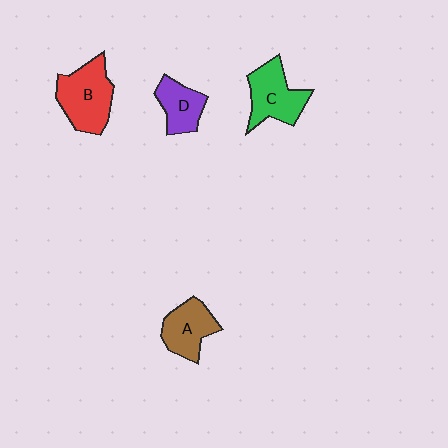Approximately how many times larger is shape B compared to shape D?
Approximately 1.6 times.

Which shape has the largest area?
Shape B (red).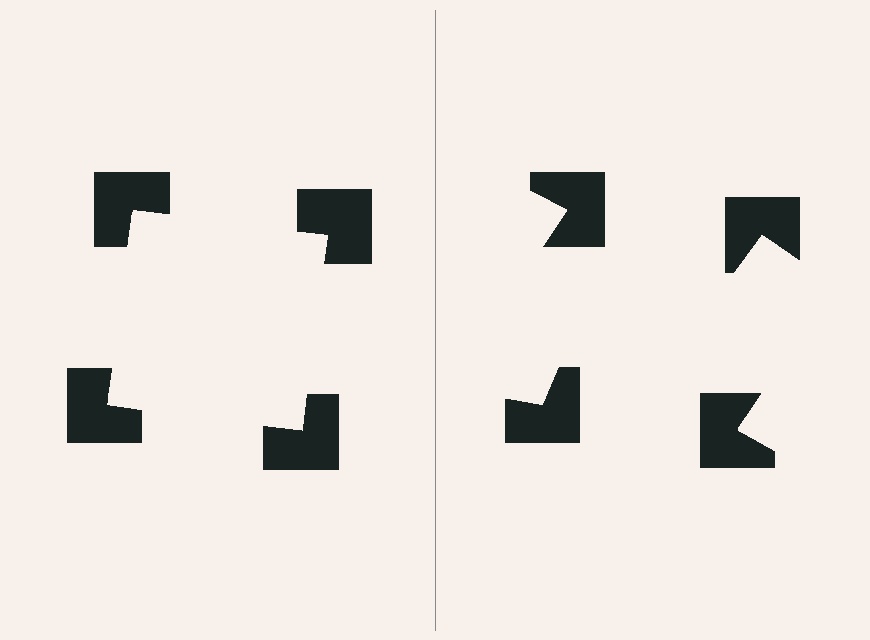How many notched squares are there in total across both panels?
8 — 4 on each side.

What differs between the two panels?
The notched squares are positioned identically on both sides; only the wedge orientations differ. On the left they align to a square; on the right they are misaligned.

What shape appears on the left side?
An illusory square.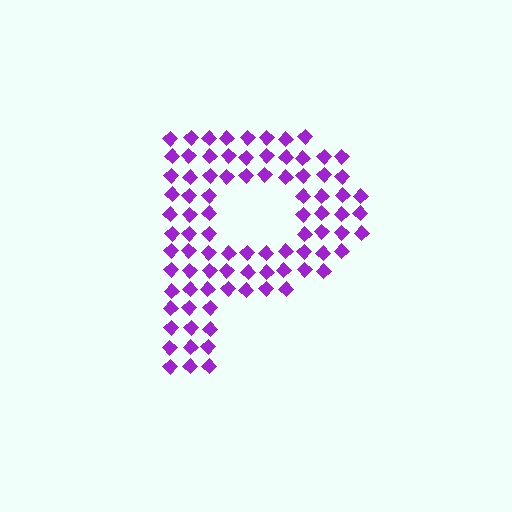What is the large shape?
The large shape is the letter P.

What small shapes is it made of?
It is made of small diamonds.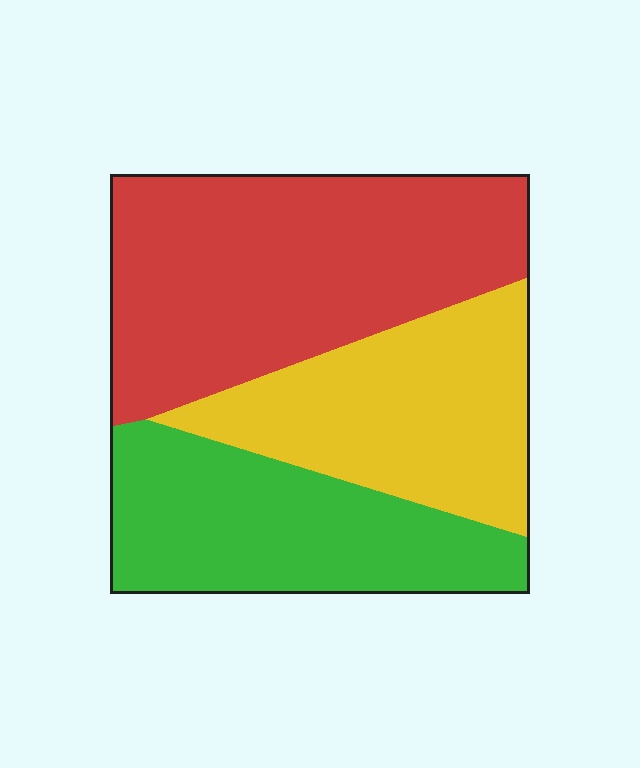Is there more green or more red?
Red.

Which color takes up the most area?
Red, at roughly 45%.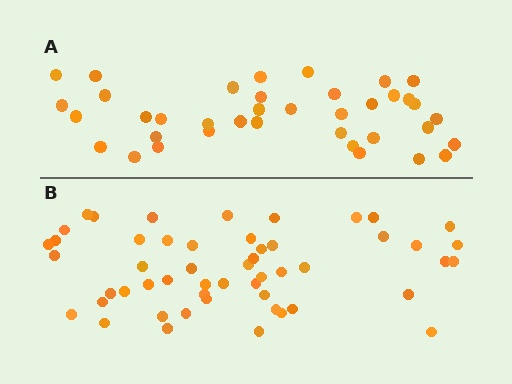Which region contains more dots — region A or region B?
Region B (the bottom region) has more dots.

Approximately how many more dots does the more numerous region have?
Region B has approximately 15 more dots than region A.